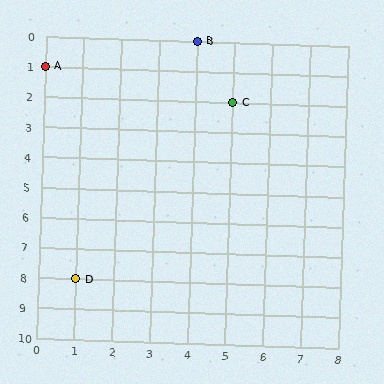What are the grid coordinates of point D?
Point D is at grid coordinates (1, 8).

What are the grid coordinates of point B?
Point B is at grid coordinates (4, 0).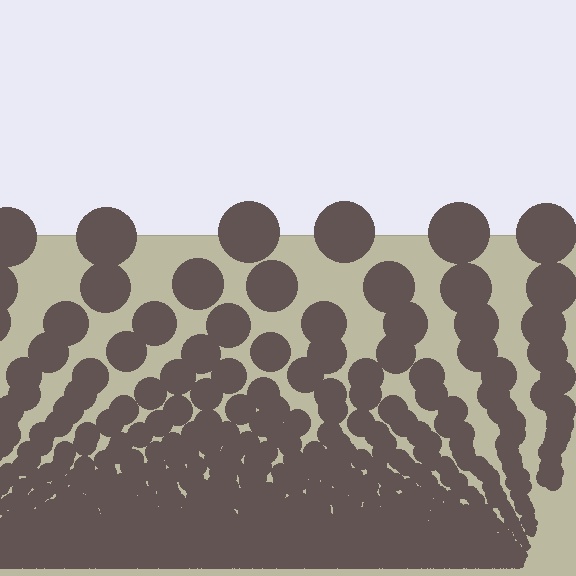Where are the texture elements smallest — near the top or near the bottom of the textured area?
Near the bottom.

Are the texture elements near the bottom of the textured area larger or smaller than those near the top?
Smaller. The gradient is inverted — elements near the bottom are smaller and denser.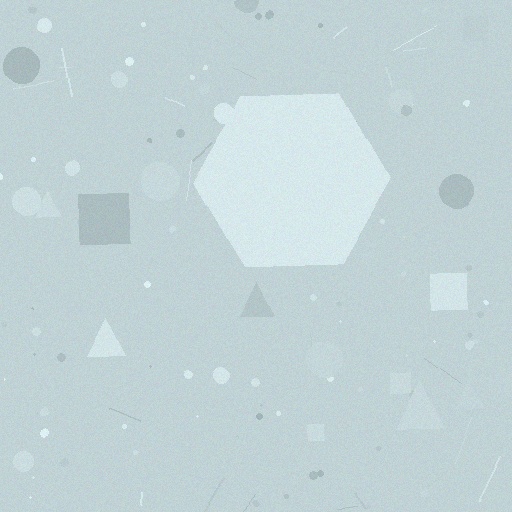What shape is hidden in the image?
A hexagon is hidden in the image.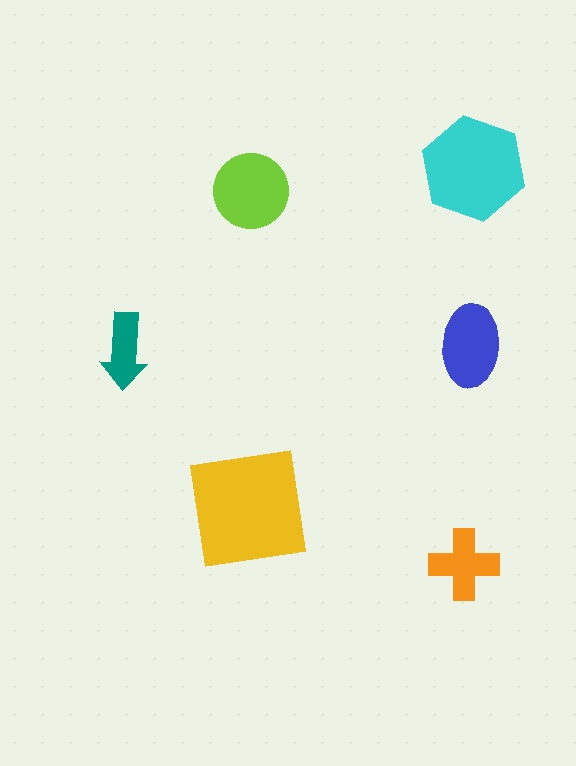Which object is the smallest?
The teal arrow.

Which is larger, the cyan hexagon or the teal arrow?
The cyan hexagon.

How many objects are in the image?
There are 6 objects in the image.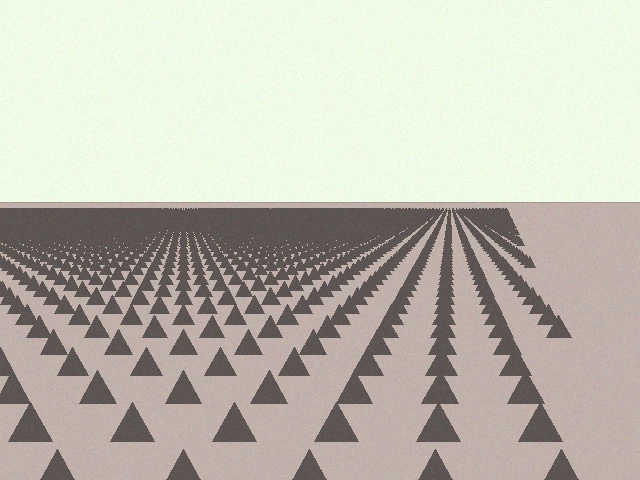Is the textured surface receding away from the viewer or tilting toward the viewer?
The surface is receding away from the viewer. Texture elements get smaller and denser toward the top.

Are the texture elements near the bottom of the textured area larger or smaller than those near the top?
Larger. Near the bottom, elements are closer to the viewer and appear at a bigger on-screen size.